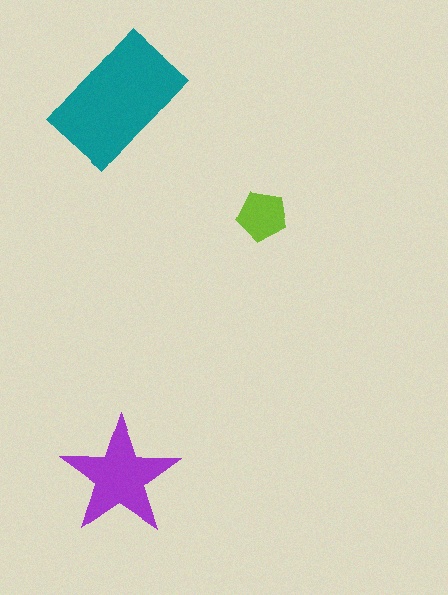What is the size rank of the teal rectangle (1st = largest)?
1st.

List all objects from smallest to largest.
The lime pentagon, the purple star, the teal rectangle.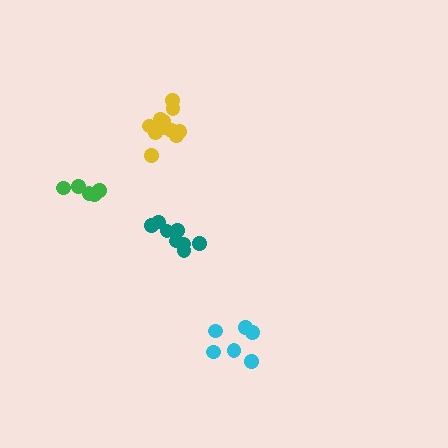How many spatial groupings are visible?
There are 4 spatial groupings.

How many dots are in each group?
Group 1: 5 dots, Group 2: 6 dots, Group 3: 8 dots, Group 4: 11 dots (30 total).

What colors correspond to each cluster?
The clusters are colored: green, cyan, teal, yellow.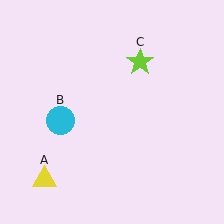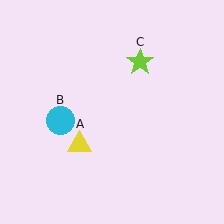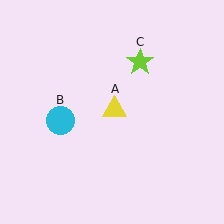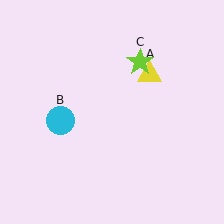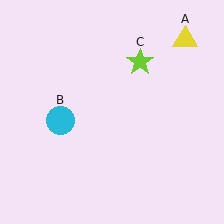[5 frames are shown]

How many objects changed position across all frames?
1 object changed position: yellow triangle (object A).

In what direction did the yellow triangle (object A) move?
The yellow triangle (object A) moved up and to the right.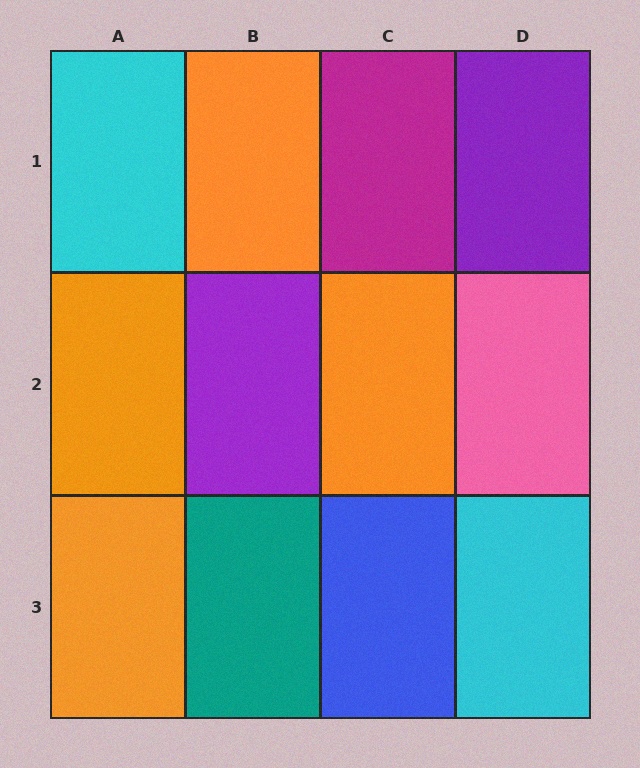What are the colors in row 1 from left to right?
Cyan, orange, magenta, purple.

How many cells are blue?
1 cell is blue.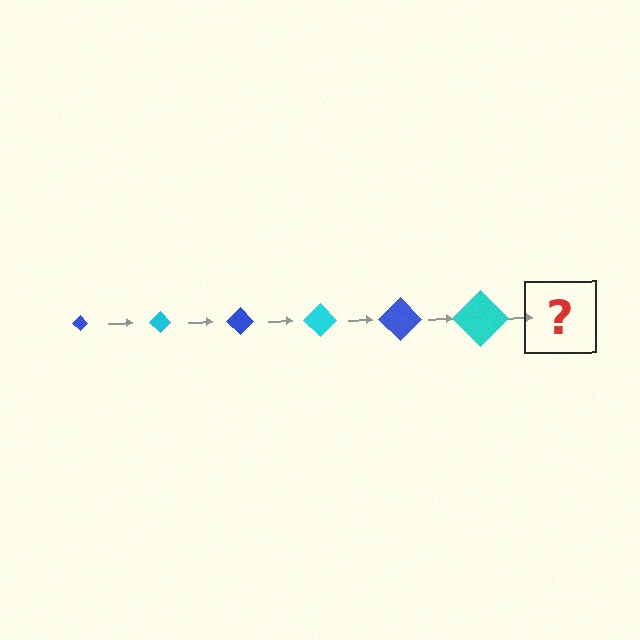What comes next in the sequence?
The next element should be a blue diamond, larger than the previous one.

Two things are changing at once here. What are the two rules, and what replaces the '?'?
The two rules are that the diamond grows larger each step and the color cycles through blue and cyan. The '?' should be a blue diamond, larger than the previous one.